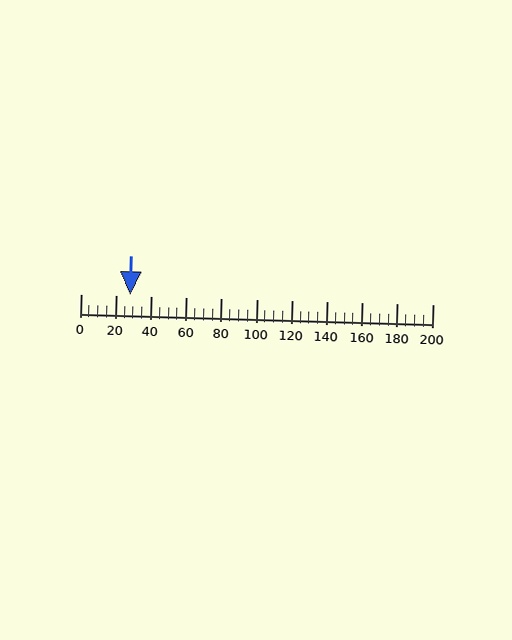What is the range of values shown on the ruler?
The ruler shows values from 0 to 200.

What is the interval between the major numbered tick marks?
The major tick marks are spaced 20 units apart.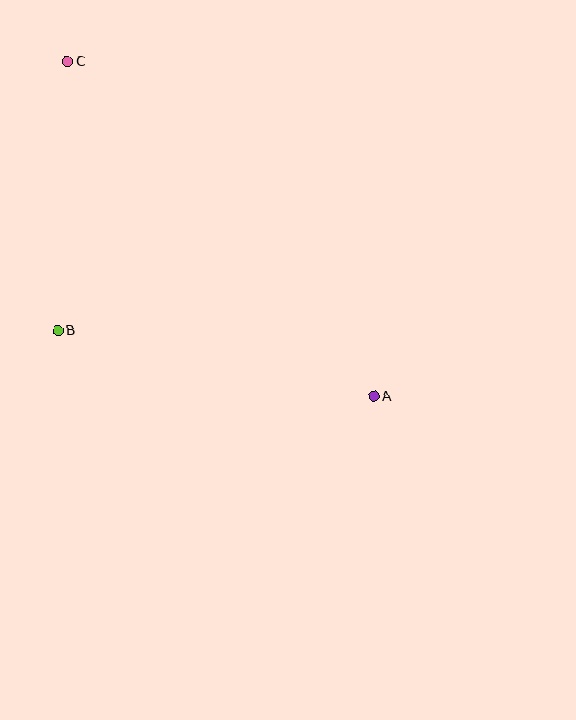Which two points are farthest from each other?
Points A and C are farthest from each other.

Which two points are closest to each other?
Points B and C are closest to each other.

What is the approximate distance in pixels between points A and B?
The distance between A and B is approximately 323 pixels.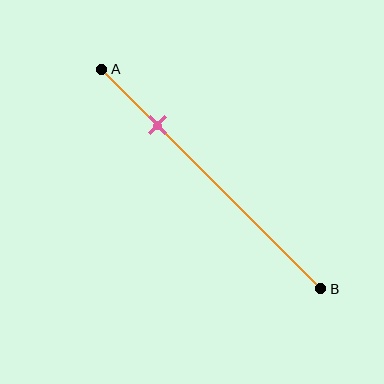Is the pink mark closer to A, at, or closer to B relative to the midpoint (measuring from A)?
The pink mark is closer to point A than the midpoint of segment AB.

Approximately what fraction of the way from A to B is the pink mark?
The pink mark is approximately 25% of the way from A to B.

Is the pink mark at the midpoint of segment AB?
No, the mark is at about 25% from A, not at the 50% midpoint.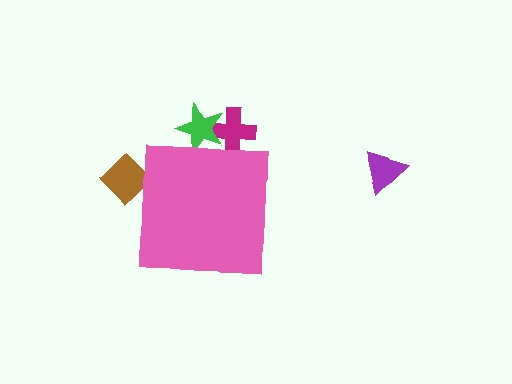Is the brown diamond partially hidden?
Yes, the brown diamond is partially hidden behind the pink square.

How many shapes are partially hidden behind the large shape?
3 shapes are partially hidden.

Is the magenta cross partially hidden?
Yes, the magenta cross is partially hidden behind the pink square.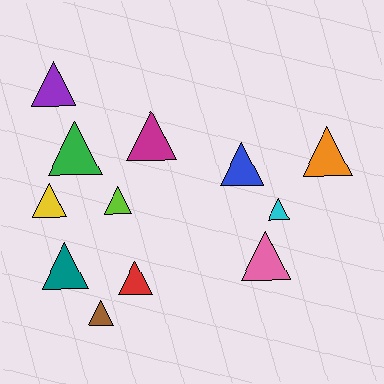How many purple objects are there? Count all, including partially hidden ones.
There is 1 purple object.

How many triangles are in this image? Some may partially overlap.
There are 12 triangles.